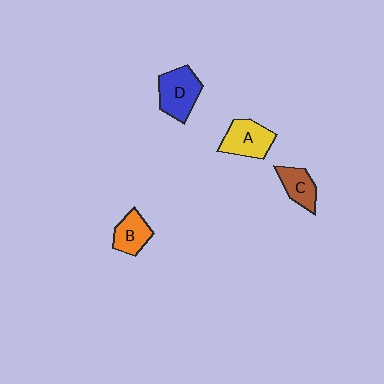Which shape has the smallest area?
Shape C (brown).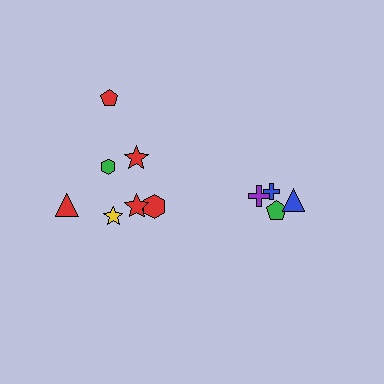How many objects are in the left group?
There are 7 objects.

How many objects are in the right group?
There are 4 objects.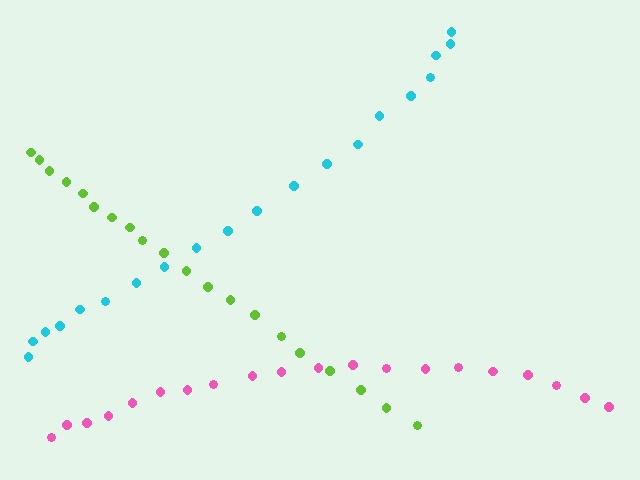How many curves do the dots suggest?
There are 3 distinct paths.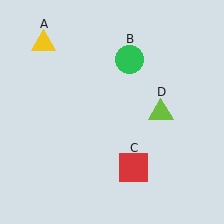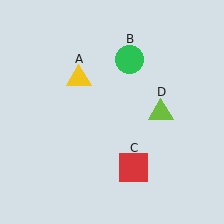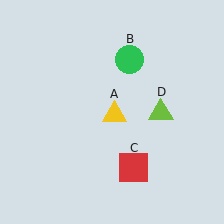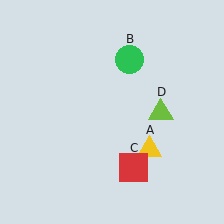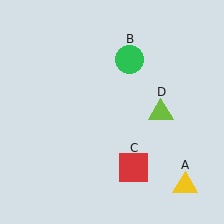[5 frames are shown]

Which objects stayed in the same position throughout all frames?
Green circle (object B) and red square (object C) and lime triangle (object D) remained stationary.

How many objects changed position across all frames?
1 object changed position: yellow triangle (object A).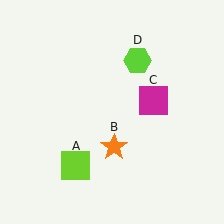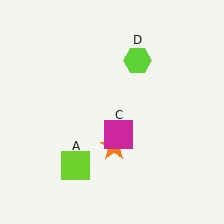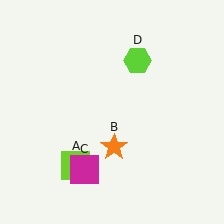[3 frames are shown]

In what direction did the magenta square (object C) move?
The magenta square (object C) moved down and to the left.